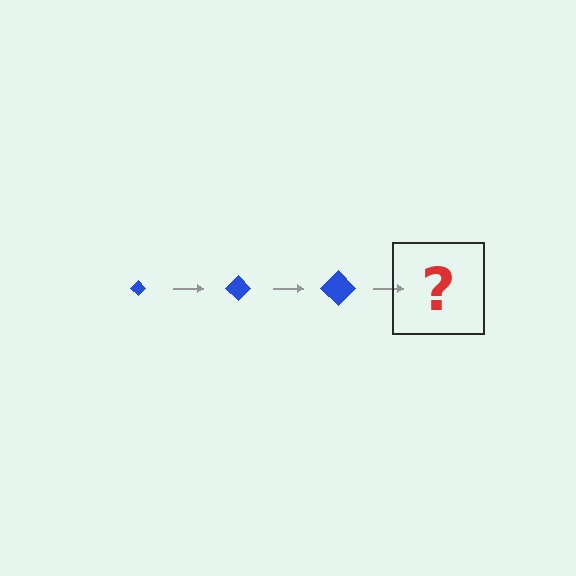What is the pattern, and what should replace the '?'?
The pattern is that the diamond gets progressively larger each step. The '?' should be a blue diamond, larger than the previous one.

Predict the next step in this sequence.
The next step is a blue diamond, larger than the previous one.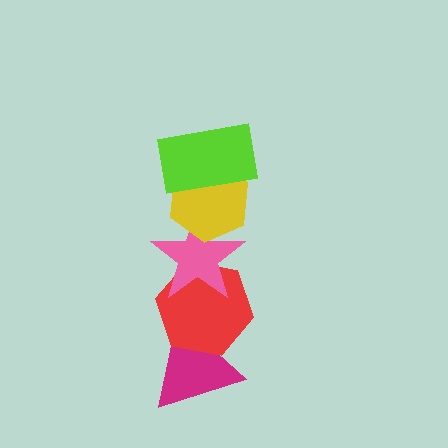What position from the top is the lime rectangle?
The lime rectangle is 1st from the top.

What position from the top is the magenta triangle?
The magenta triangle is 5th from the top.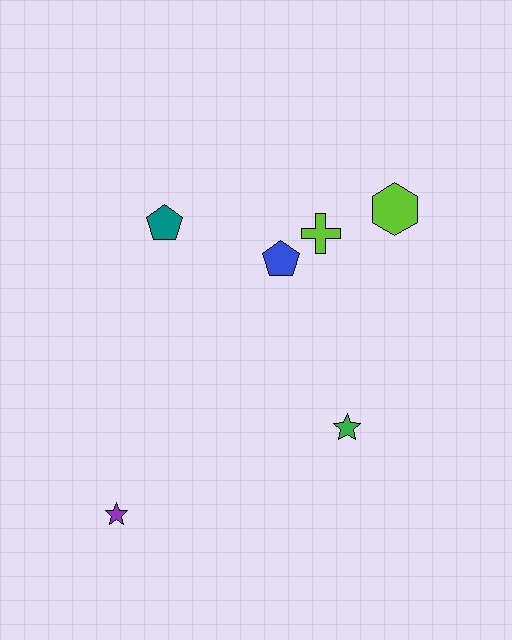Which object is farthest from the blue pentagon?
The purple star is farthest from the blue pentagon.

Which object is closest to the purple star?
The green star is closest to the purple star.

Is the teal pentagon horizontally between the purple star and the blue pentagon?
Yes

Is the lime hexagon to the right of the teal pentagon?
Yes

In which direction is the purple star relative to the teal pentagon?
The purple star is below the teal pentagon.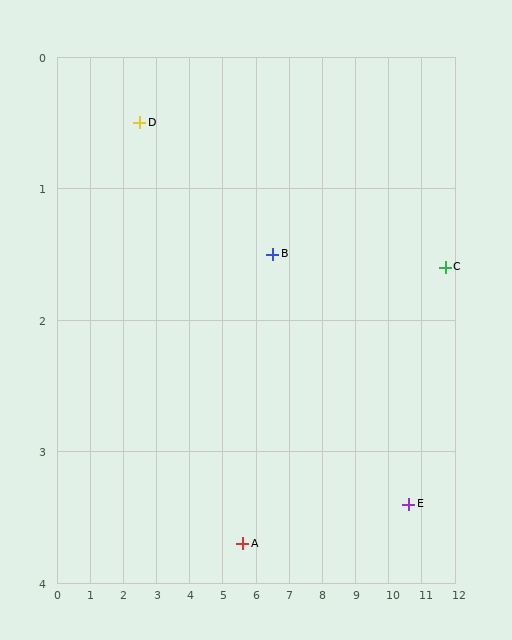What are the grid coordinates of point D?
Point D is at approximately (2.5, 0.5).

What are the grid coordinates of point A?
Point A is at approximately (5.6, 3.7).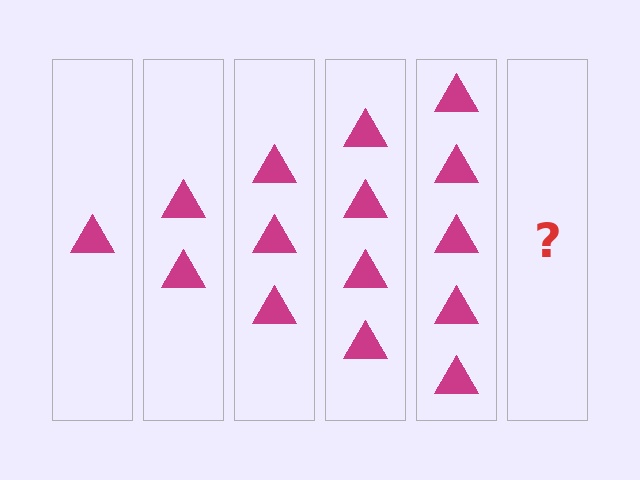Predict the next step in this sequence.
The next step is 6 triangles.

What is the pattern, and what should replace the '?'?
The pattern is that each step adds one more triangle. The '?' should be 6 triangles.